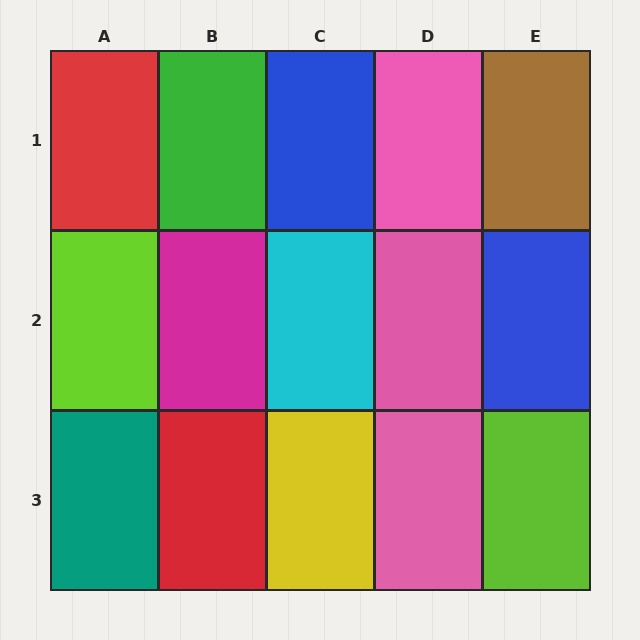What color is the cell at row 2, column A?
Lime.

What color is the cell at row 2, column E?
Blue.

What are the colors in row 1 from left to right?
Red, green, blue, pink, brown.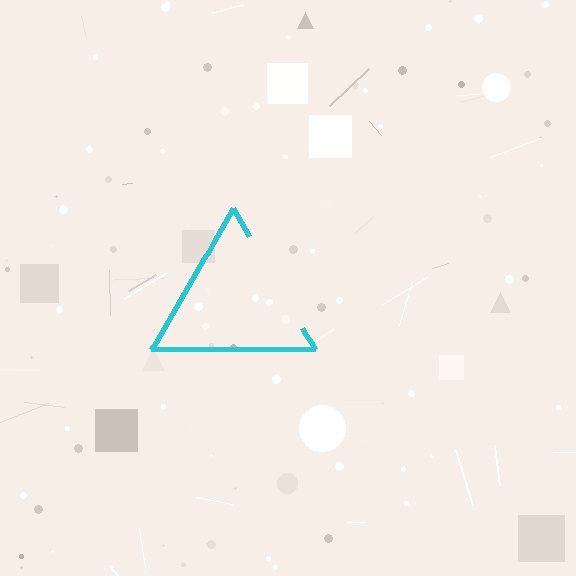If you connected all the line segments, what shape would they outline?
They would outline a triangle.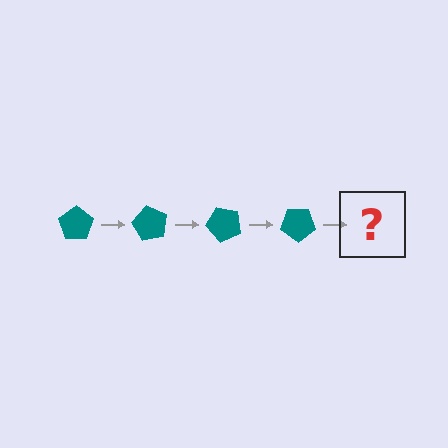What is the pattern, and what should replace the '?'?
The pattern is that the pentagon rotates 60 degrees each step. The '?' should be a teal pentagon rotated 240 degrees.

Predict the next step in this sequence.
The next step is a teal pentagon rotated 240 degrees.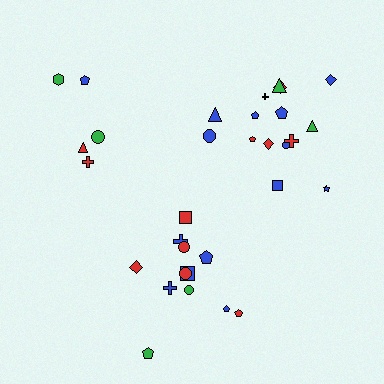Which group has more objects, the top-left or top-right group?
The top-right group.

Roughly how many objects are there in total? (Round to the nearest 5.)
Roughly 30 objects in total.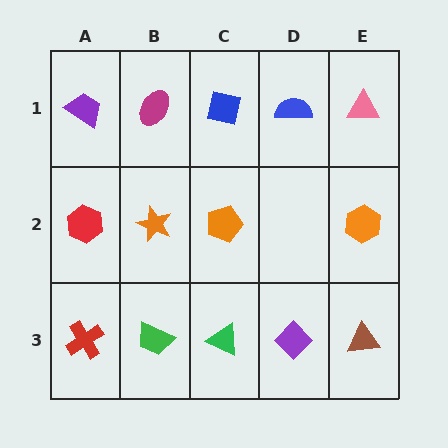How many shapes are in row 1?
5 shapes.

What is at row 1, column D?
A blue semicircle.